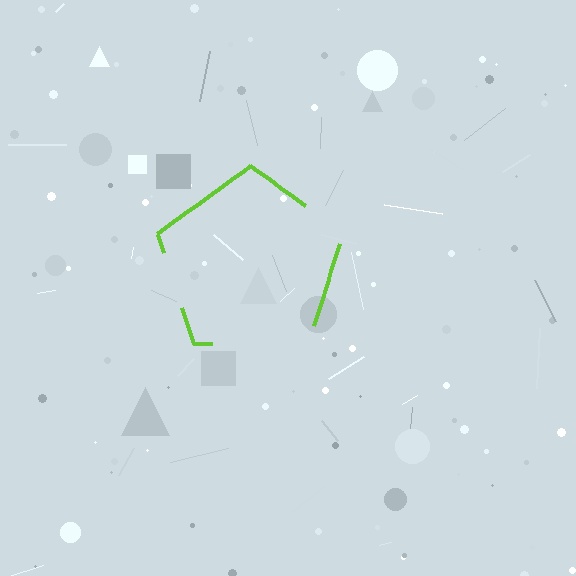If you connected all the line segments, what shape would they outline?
They would outline a pentagon.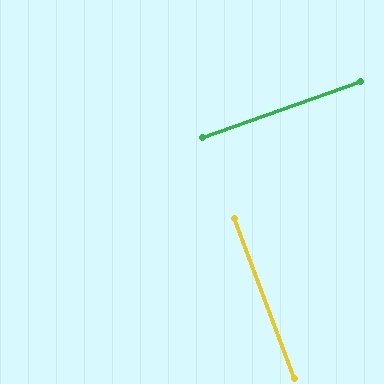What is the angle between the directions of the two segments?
Approximately 89 degrees.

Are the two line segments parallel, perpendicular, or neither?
Perpendicular — they meet at approximately 89°.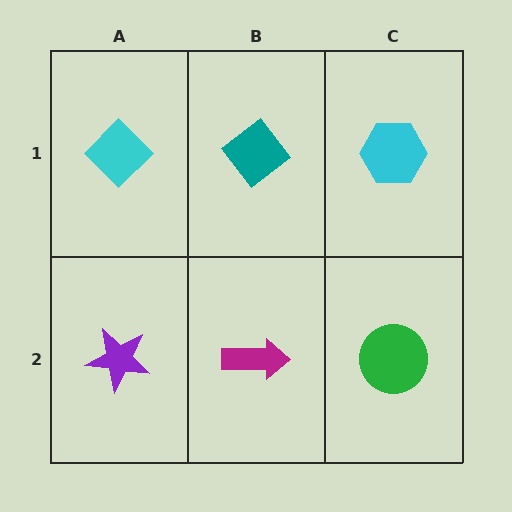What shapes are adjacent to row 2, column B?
A teal diamond (row 1, column B), a purple star (row 2, column A), a green circle (row 2, column C).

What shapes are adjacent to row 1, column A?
A purple star (row 2, column A), a teal diamond (row 1, column B).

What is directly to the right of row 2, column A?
A magenta arrow.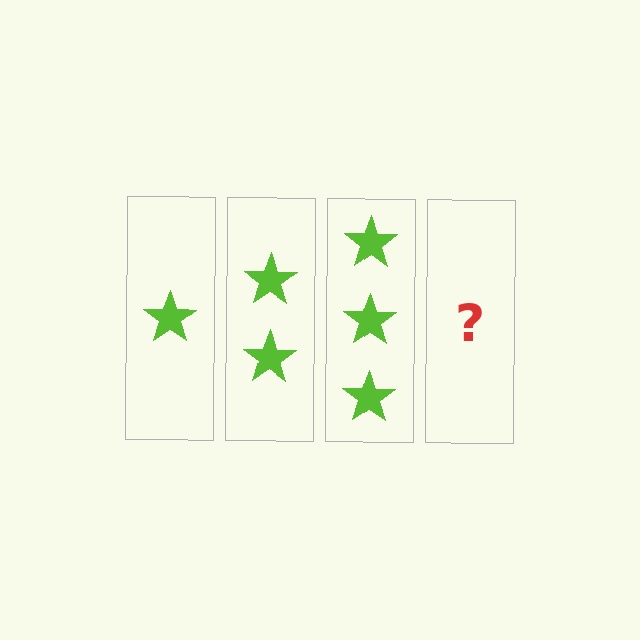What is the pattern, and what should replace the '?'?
The pattern is that each step adds one more star. The '?' should be 4 stars.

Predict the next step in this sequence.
The next step is 4 stars.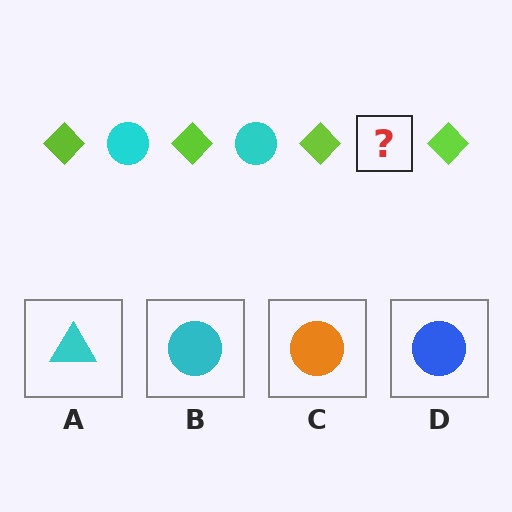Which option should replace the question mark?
Option B.